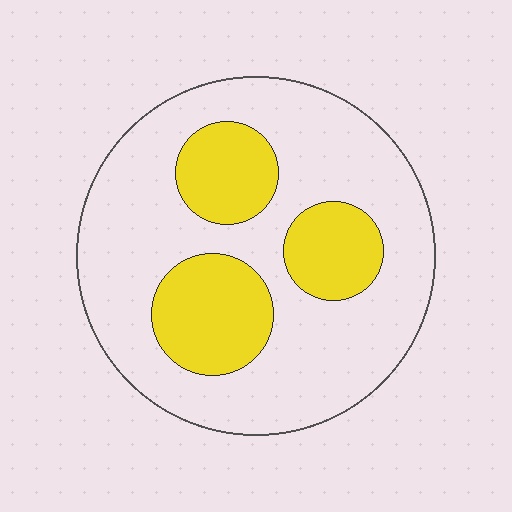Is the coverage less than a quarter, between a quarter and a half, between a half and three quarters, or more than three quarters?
Between a quarter and a half.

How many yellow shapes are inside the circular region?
3.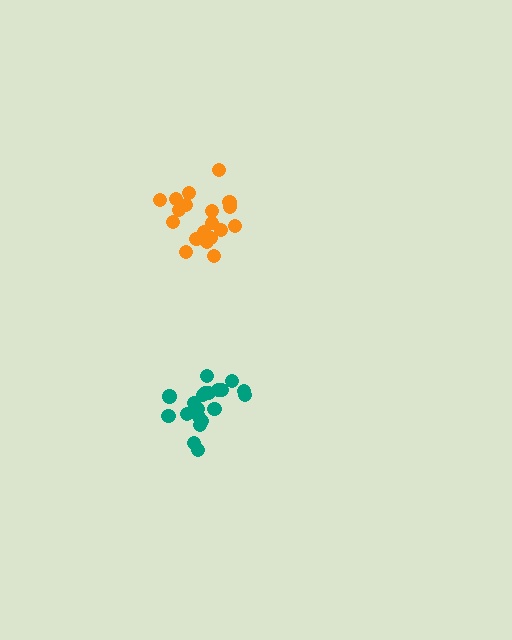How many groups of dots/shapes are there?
There are 2 groups.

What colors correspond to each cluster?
The clusters are colored: teal, orange.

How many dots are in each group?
Group 1: 20 dots, Group 2: 19 dots (39 total).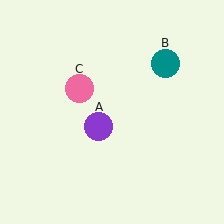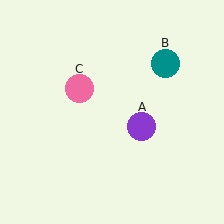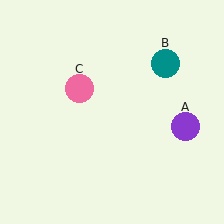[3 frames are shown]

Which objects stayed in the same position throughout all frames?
Teal circle (object B) and pink circle (object C) remained stationary.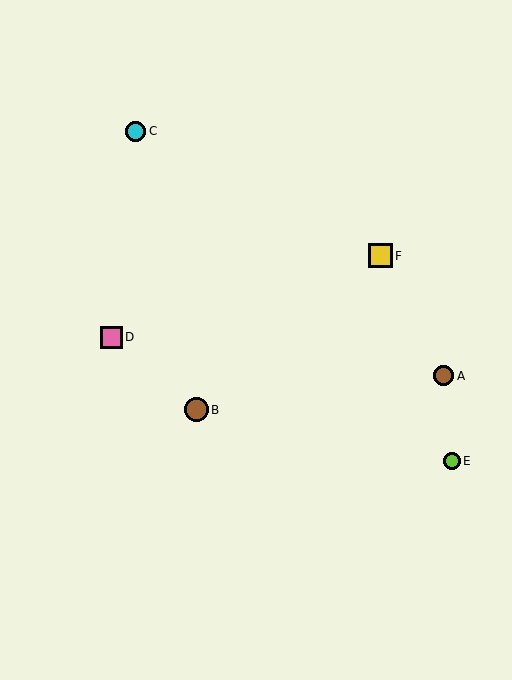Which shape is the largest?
The yellow square (labeled F) is the largest.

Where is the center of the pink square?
The center of the pink square is at (111, 337).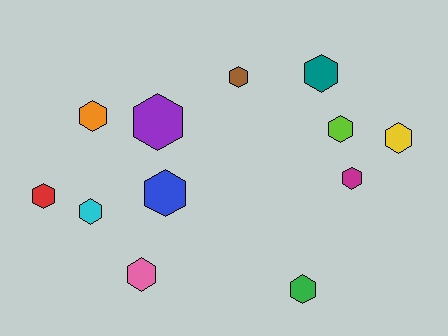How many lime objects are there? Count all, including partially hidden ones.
There is 1 lime object.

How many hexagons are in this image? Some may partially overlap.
There are 12 hexagons.